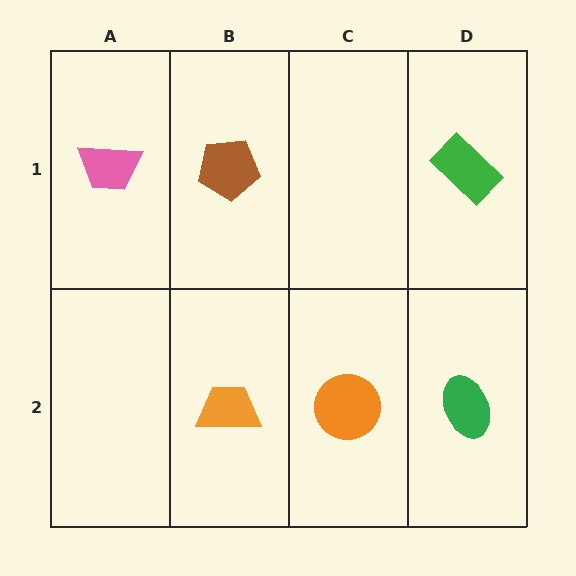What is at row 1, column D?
A green rectangle.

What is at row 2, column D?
A green ellipse.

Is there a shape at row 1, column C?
No, that cell is empty.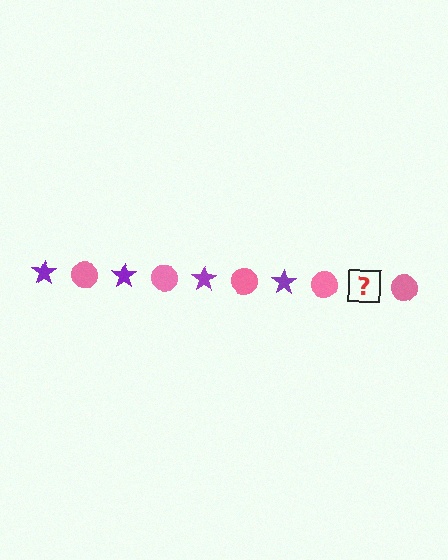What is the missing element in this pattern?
The missing element is a purple star.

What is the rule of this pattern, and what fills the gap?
The rule is that the pattern alternates between purple star and pink circle. The gap should be filled with a purple star.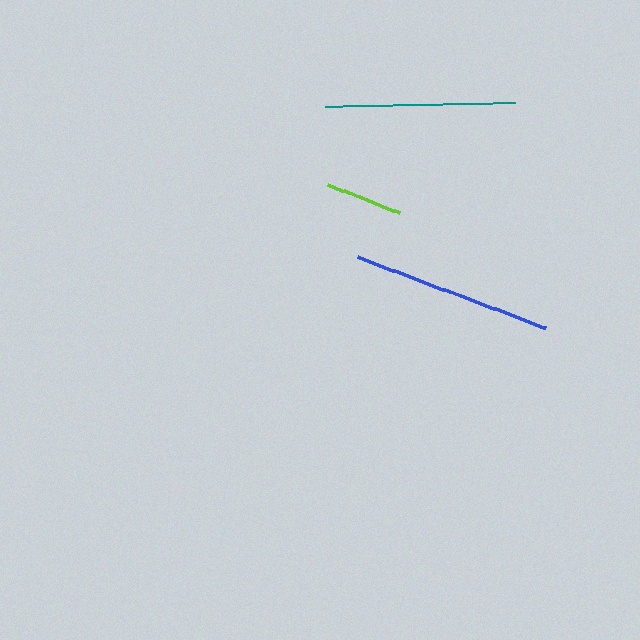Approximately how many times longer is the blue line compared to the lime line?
The blue line is approximately 2.6 times the length of the lime line.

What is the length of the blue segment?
The blue segment is approximately 202 pixels long.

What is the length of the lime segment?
The lime segment is approximately 77 pixels long.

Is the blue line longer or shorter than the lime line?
The blue line is longer than the lime line.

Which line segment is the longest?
The blue line is the longest at approximately 202 pixels.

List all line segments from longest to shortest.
From longest to shortest: blue, teal, lime.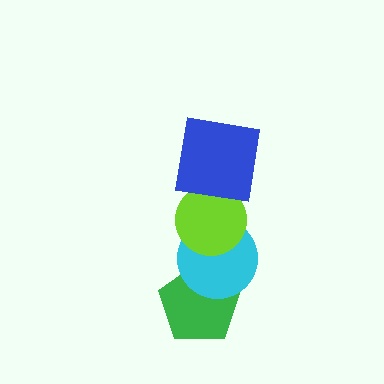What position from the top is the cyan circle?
The cyan circle is 3rd from the top.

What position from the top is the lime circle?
The lime circle is 2nd from the top.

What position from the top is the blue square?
The blue square is 1st from the top.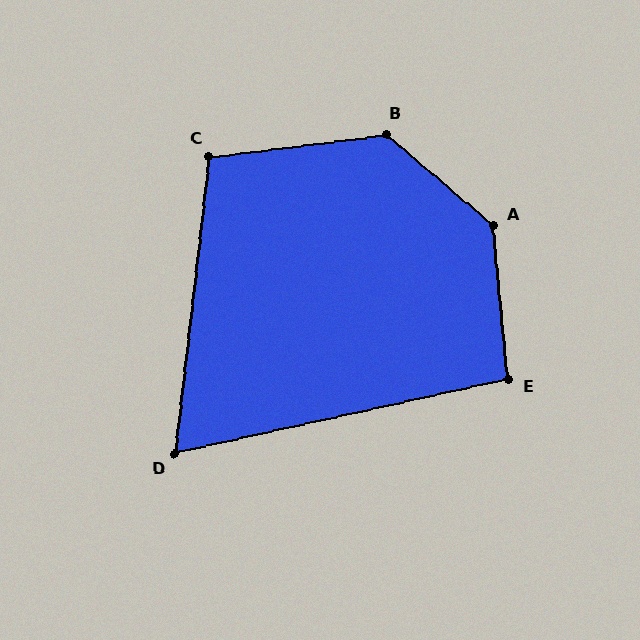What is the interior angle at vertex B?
Approximately 132 degrees (obtuse).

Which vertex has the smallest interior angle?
D, at approximately 71 degrees.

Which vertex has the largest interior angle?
A, at approximately 136 degrees.